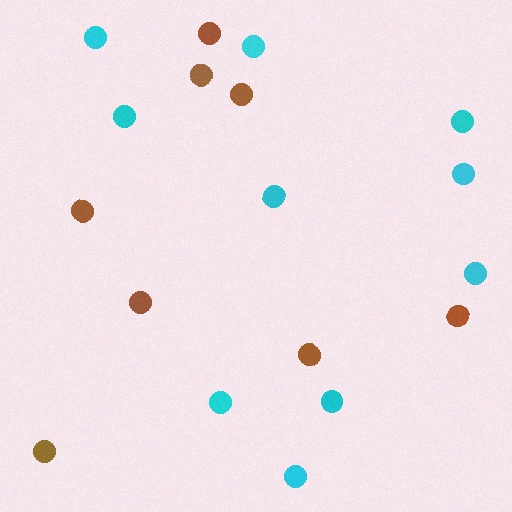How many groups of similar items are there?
There are 2 groups: one group of brown circles (8) and one group of cyan circles (10).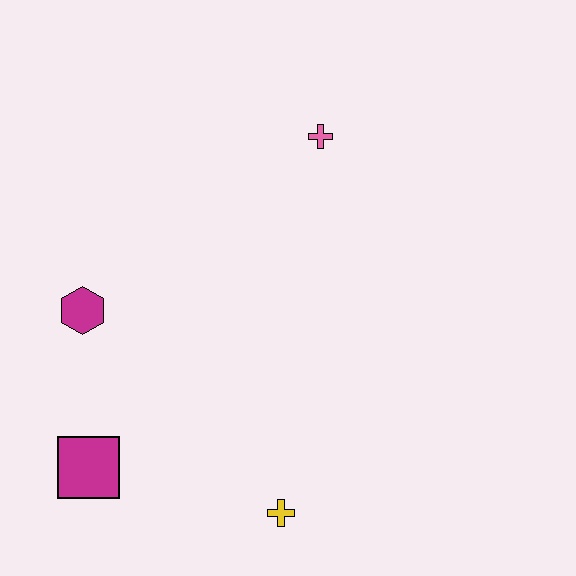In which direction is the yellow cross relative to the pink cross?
The yellow cross is below the pink cross.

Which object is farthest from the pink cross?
The magenta square is farthest from the pink cross.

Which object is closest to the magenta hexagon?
The magenta square is closest to the magenta hexagon.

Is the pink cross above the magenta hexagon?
Yes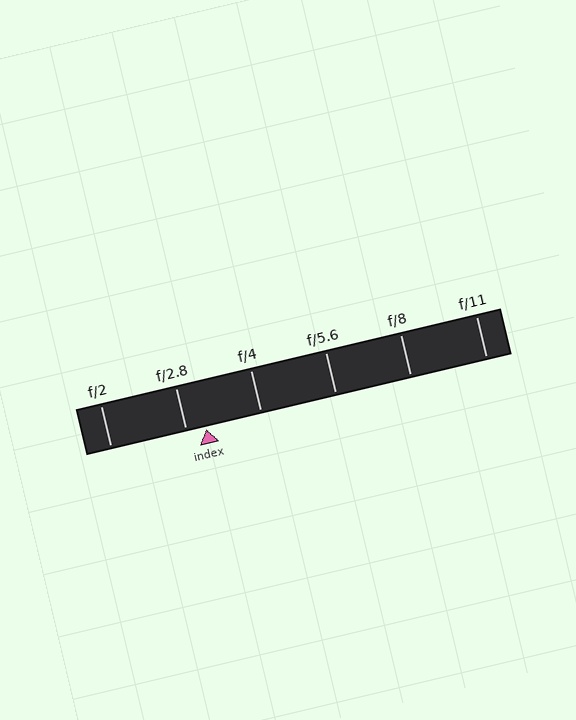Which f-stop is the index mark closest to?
The index mark is closest to f/2.8.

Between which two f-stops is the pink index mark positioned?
The index mark is between f/2.8 and f/4.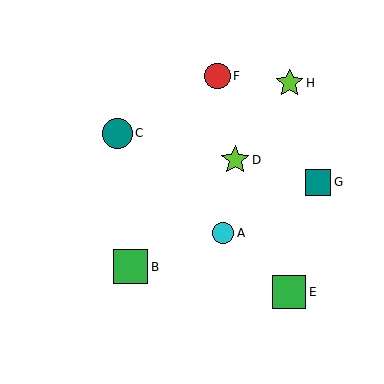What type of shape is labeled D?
Shape D is a lime star.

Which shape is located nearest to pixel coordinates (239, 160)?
The lime star (labeled D) at (235, 160) is nearest to that location.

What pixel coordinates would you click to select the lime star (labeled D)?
Click at (235, 160) to select the lime star D.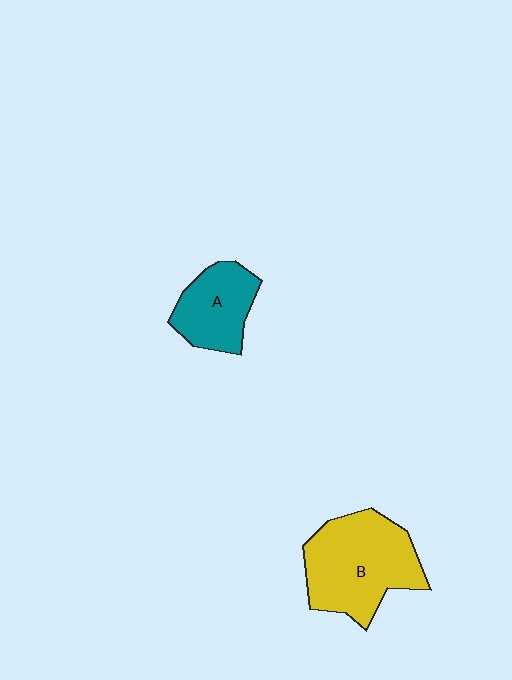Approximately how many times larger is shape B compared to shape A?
Approximately 1.7 times.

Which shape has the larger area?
Shape B (yellow).